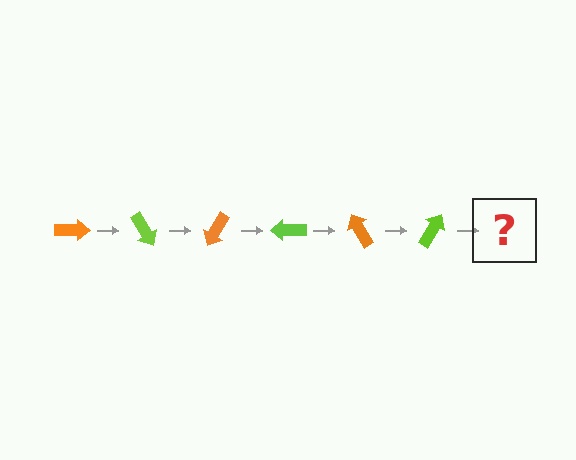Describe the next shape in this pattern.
It should be an orange arrow, rotated 360 degrees from the start.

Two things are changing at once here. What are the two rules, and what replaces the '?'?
The two rules are that it rotates 60 degrees each step and the color cycles through orange and lime. The '?' should be an orange arrow, rotated 360 degrees from the start.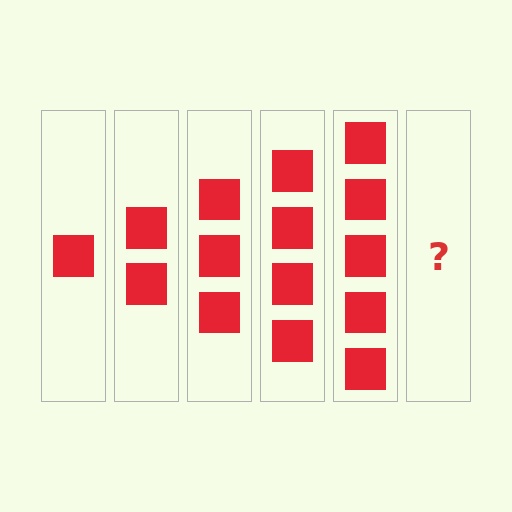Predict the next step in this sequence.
The next step is 6 squares.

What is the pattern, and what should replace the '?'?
The pattern is that each step adds one more square. The '?' should be 6 squares.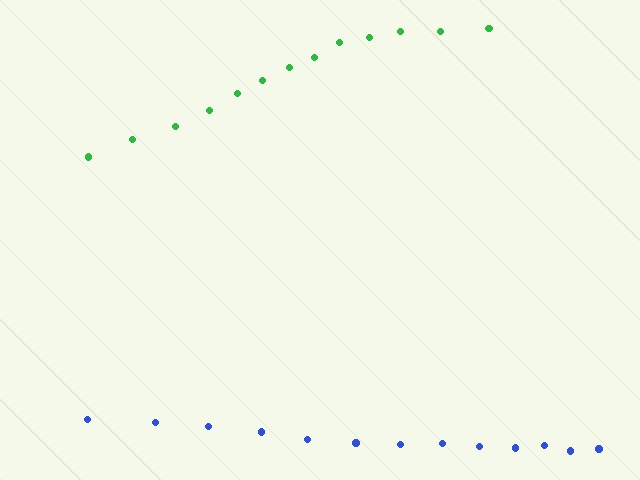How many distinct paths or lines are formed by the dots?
There are 2 distinct paths.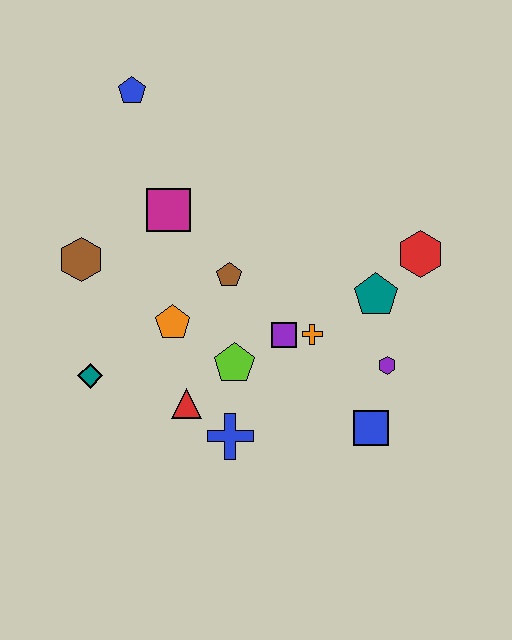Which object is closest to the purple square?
The orange cross is closest to the purple square.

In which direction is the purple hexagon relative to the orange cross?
The purple hexagon is to the right of the orange cross.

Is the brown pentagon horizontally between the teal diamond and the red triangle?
No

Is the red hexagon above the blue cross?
Yes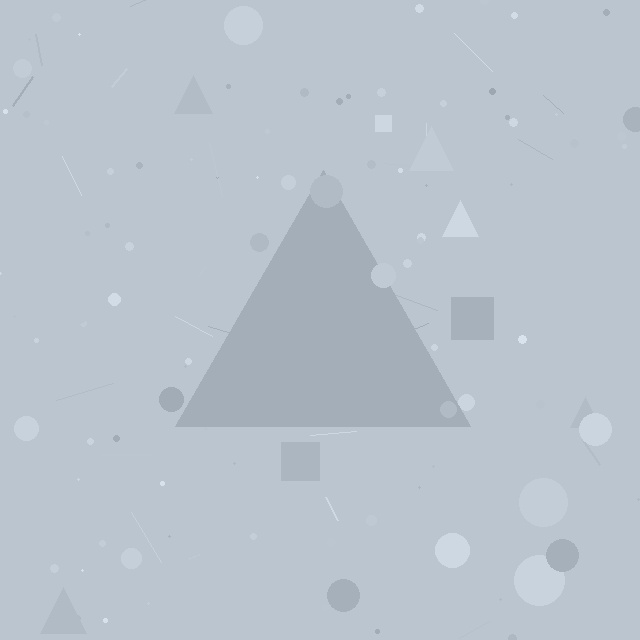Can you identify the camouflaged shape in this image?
The camouflaged shape is a triangle.